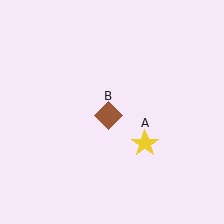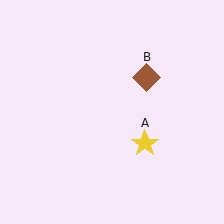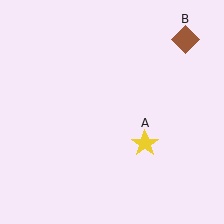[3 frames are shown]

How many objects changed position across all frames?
1 object changed position: brown diamond (object B).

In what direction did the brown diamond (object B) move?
The brown diamond (object B) moved up and to the right.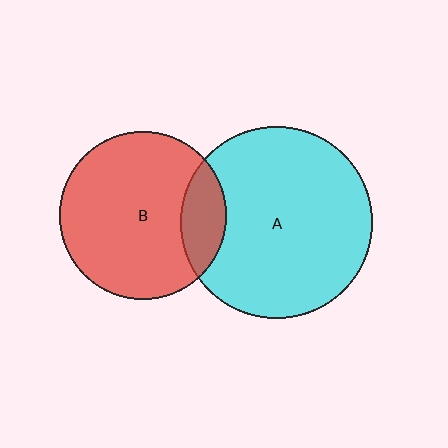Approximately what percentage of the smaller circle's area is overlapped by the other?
Approximately 15%.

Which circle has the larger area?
Circle A (cyan).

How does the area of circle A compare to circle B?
Approximately 1.3 times.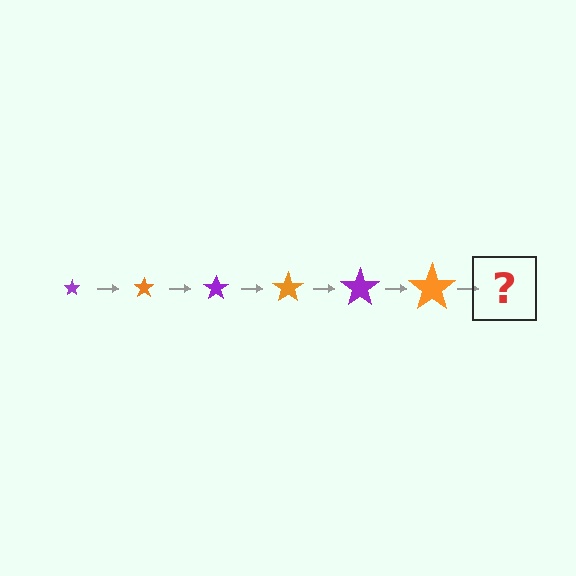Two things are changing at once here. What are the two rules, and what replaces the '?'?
The two rules are that the star grows larger each step and the color cycles through purple and orange. The '?' should be a purple star, larger than the previous one.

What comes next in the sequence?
The next element should be a purple star, larger than the previous one.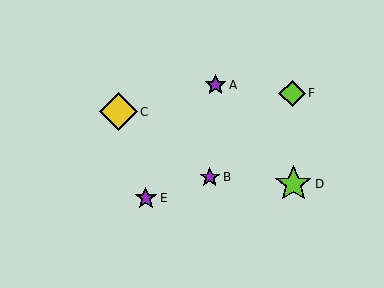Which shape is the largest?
The yellow diamond (labeled C) is the largest.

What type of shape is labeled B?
Shape B is a purple star.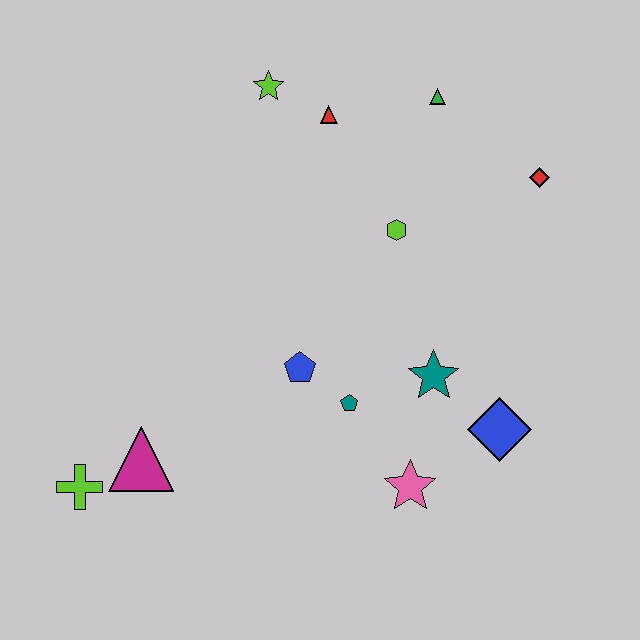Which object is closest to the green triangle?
The red triangle is closest to the green triangle.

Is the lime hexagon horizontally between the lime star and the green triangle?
Yes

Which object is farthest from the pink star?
The lime star is farthest from the pink star.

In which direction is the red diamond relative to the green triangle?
The red diamond is to the right of the green triangle.